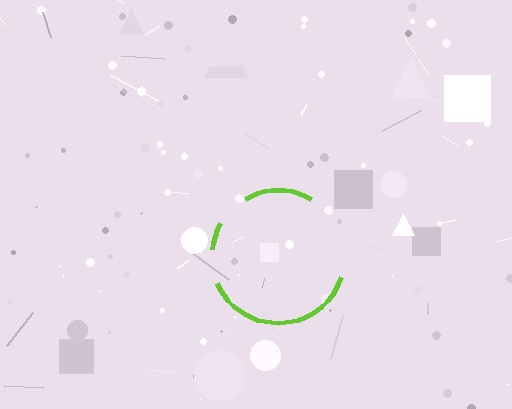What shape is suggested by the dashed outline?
The dashed outline suggests a circle.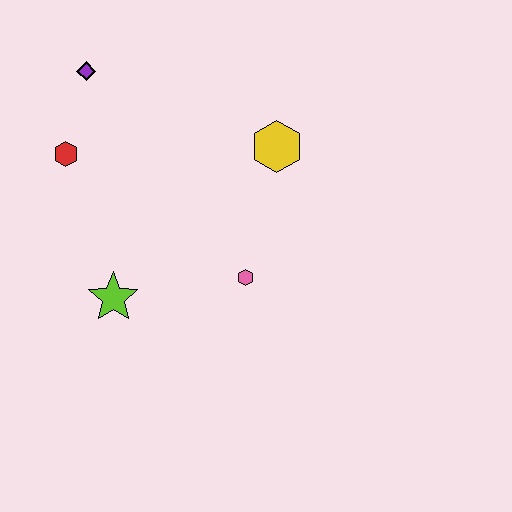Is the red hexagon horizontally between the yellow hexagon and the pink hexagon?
No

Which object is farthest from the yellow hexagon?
The lime star is farthest from the yellow hexagon.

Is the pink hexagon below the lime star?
No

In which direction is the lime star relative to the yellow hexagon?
The lime star is to the left of the yellow hexagon.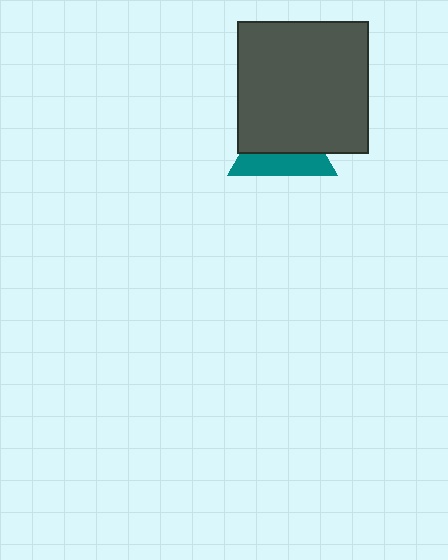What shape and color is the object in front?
The object in front is a dark gray square.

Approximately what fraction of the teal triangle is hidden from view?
Roughly 59% of the teal triangle is hidden behind the dark gray square.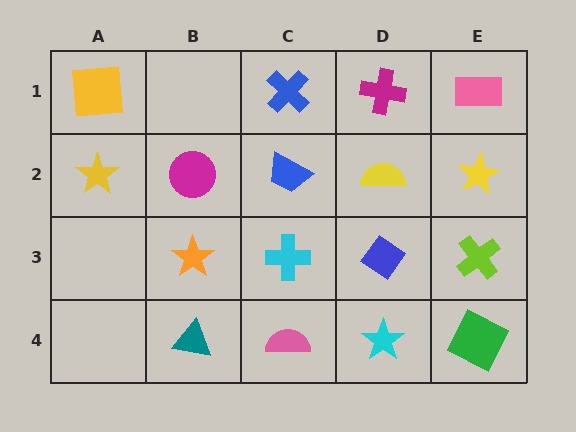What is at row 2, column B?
A magenta circle.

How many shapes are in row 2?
5 shapes.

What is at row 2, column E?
A yellow star.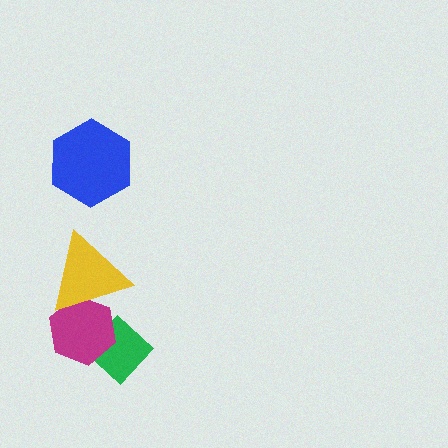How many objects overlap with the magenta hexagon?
2 objects overlap with the magenta hexagon.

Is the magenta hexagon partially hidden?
Yes, it is partially covered by another shape.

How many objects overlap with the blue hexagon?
0 objects overlap with the blue hexagon.